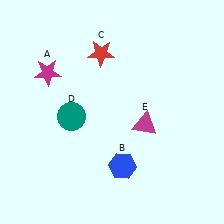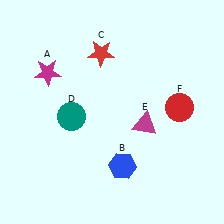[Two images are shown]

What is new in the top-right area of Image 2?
A red circle (F) was added in the top-right area of Image 2.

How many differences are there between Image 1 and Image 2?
There is 1 difference between the two images.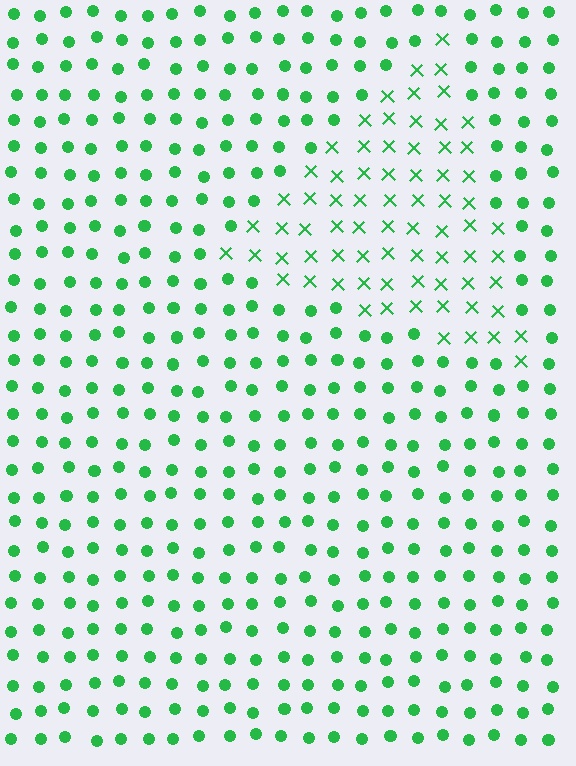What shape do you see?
I see a triangle.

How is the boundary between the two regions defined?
The boundary is defined by a change in element shape: X marks inside vs. circles outside. All elements share the same color and spacing.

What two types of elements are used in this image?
The image uses X marks inside the triangle region and circles outside it.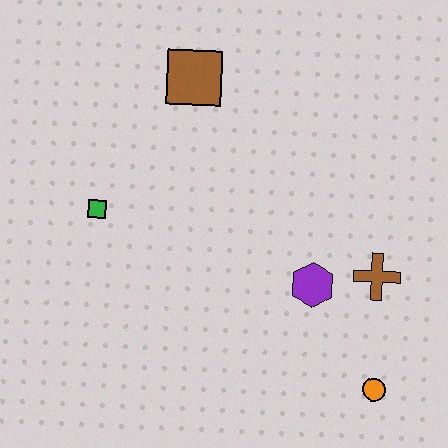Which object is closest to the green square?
The brown square is closest to the green square.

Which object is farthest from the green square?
The orange circle is farthest from the green square.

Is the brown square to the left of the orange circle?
Yes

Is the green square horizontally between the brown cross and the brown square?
No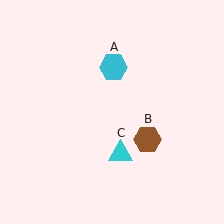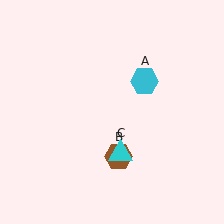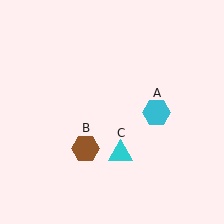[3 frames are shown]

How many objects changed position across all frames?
2 objects changed position: cyan hexagon (object A), brown hexagon (object B).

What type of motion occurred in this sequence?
The cyan hexagon (object A), brown hexagon (object B) rotated clockwise around the center of the scene.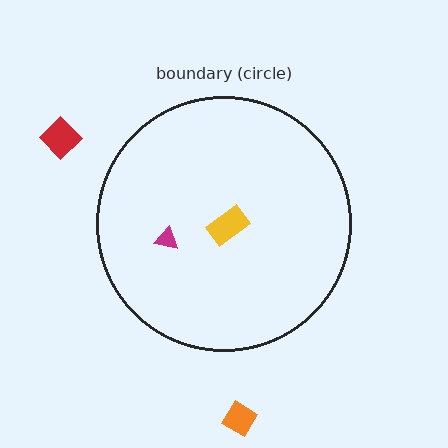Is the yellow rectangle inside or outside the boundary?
Inside.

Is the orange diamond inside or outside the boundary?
Outside.